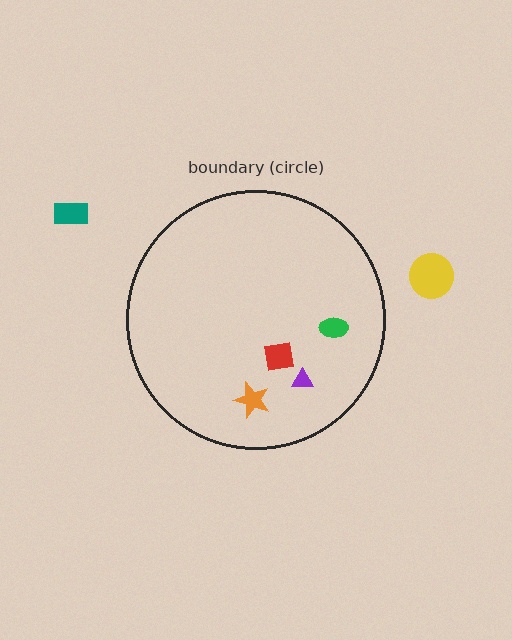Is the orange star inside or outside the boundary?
Inside.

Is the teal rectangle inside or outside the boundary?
Outside.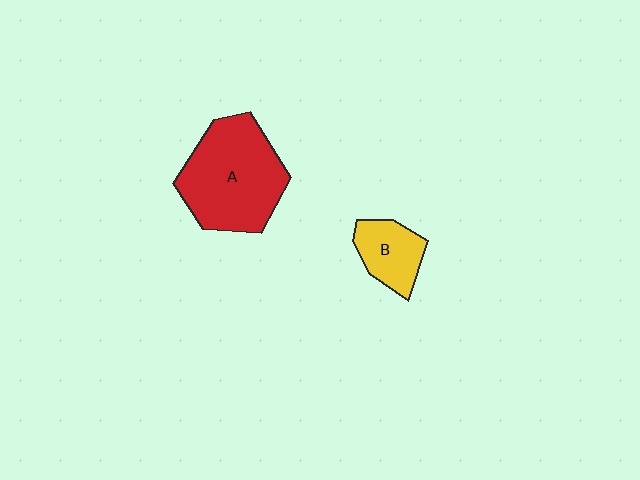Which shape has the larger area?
Shape A (red).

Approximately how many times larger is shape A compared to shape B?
Approximately 2.4 times.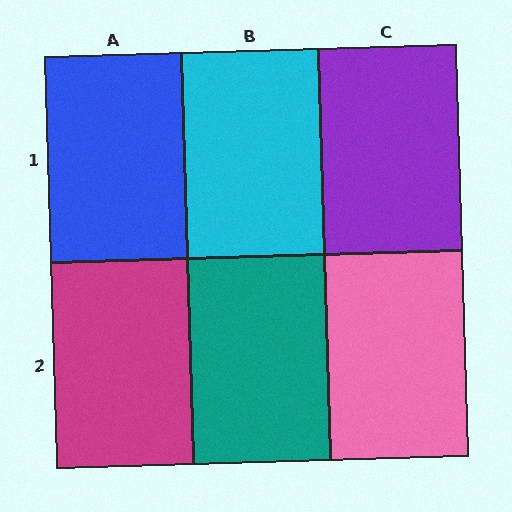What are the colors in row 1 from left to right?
Blue, cyan, purple.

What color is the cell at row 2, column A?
Magenta.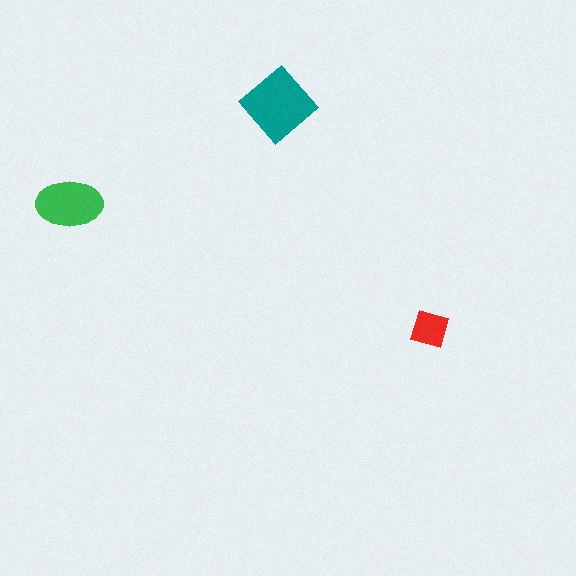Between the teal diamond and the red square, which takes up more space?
The teal diamond.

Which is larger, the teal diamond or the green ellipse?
The teal diamond.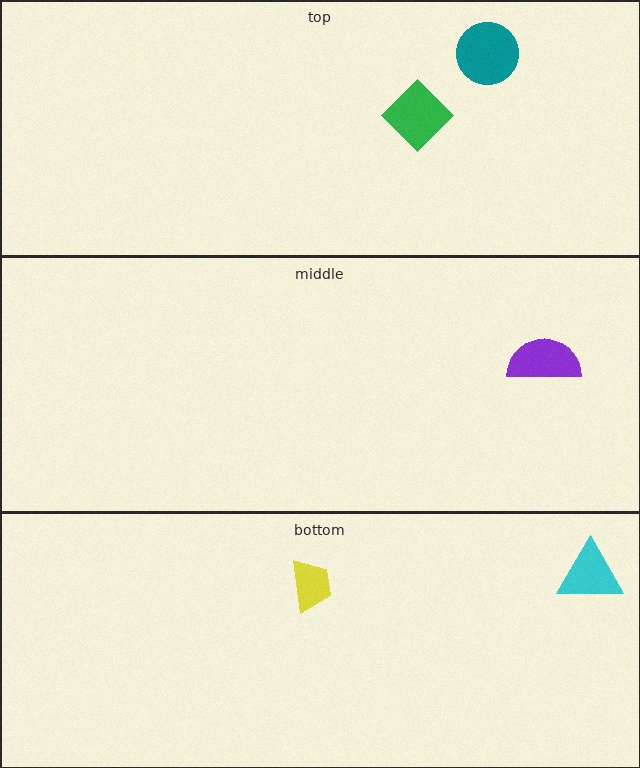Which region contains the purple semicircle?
The middle region.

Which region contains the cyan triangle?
The bottom region.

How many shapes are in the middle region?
1.